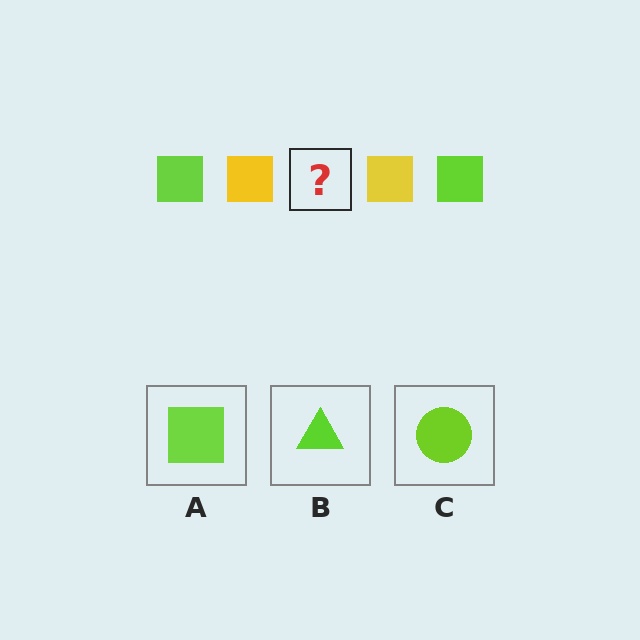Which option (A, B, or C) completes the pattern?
A.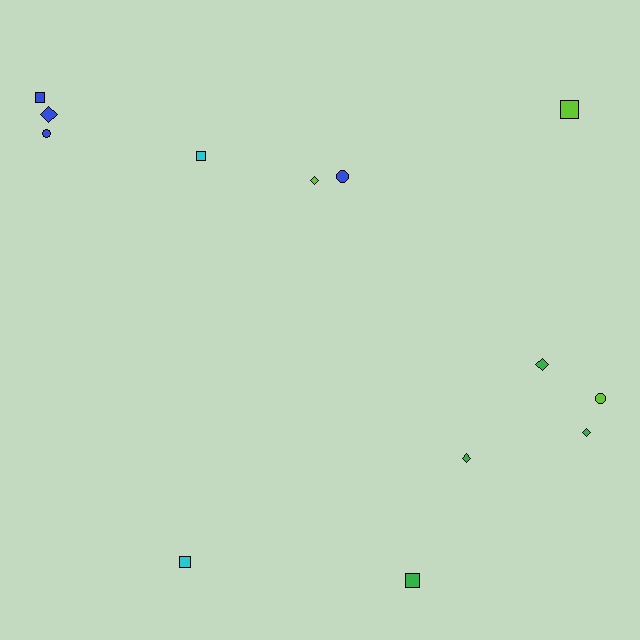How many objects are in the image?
There are 13 objects.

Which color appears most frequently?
Blue, with 4 objects.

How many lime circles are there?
There is 1 lime circle.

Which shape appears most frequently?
Diamond, with 5 objects.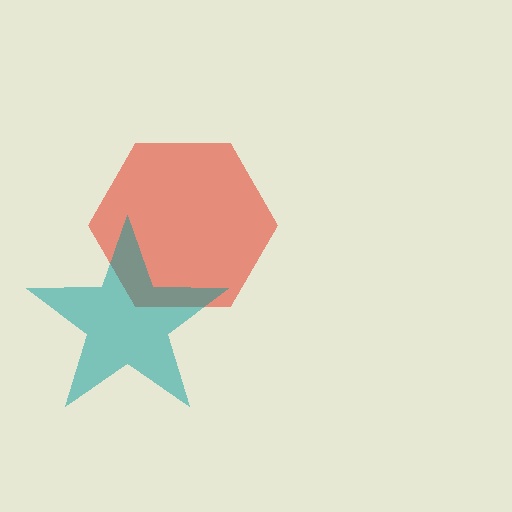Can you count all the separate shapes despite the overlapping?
Yes, there are 2 separate shapes.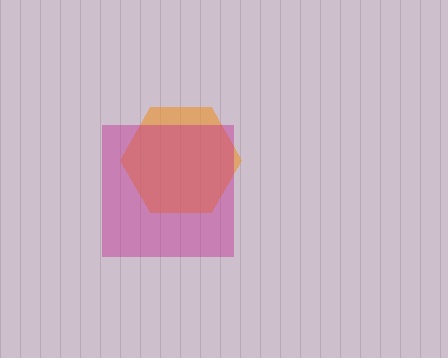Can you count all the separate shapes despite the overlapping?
Yes, there are 2 separate shapes.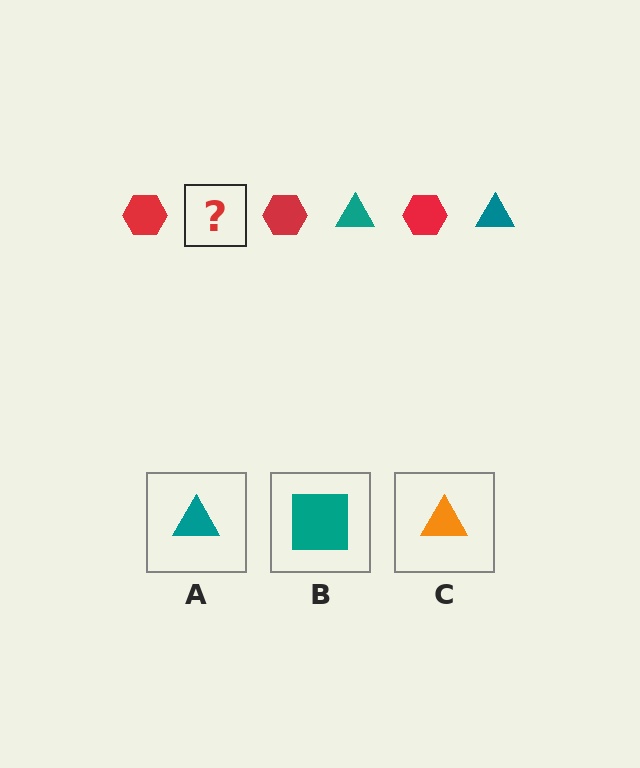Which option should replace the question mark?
Option A.